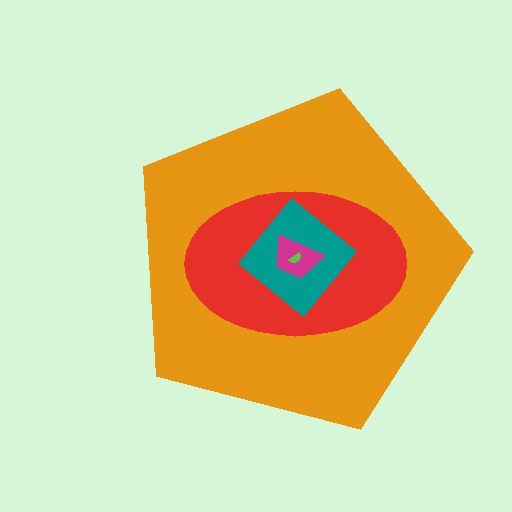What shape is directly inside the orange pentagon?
The red ellipse.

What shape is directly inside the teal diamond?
The magenta trapezoid.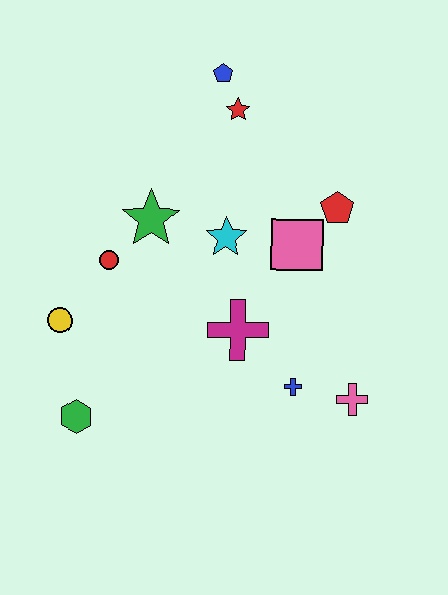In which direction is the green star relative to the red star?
The green star is below the red star.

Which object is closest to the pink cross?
The blue cross is closest to the pink cross.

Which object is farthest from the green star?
The pink cross is farthest from the green star.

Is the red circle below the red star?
Yes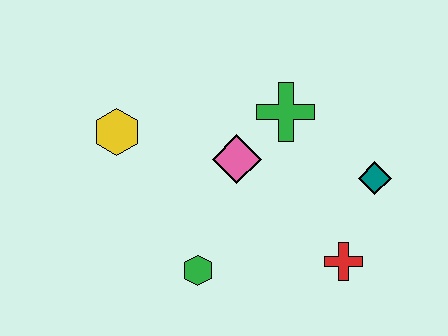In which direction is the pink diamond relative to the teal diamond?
The pink diamond is to the left of the teal diamond.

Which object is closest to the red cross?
The teal diamond is closest to the red cross.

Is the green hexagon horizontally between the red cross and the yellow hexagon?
Yes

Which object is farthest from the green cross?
The green hexagon is farthest from the green cross.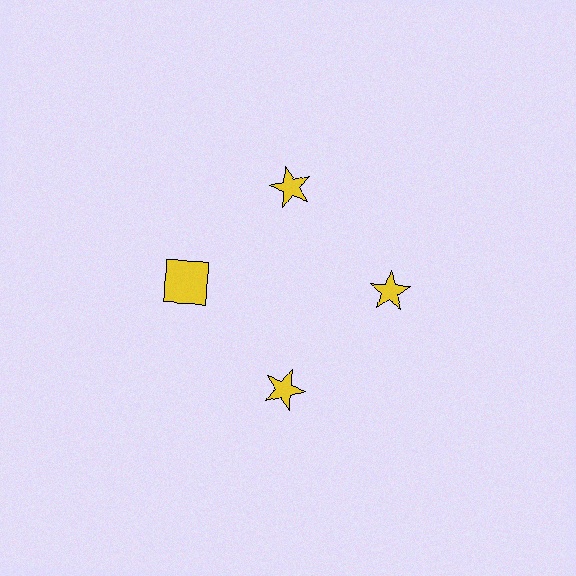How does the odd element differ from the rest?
It has a different shape: square instead of star.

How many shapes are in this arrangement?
There are 4 shapes arranged in a ring pattern.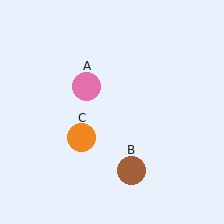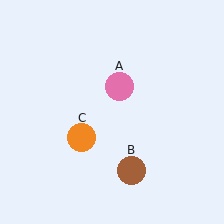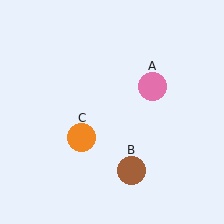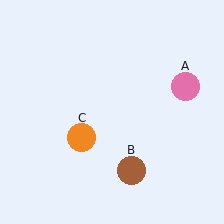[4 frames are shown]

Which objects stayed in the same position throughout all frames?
Brown circle (object B) and orange circle (object C) remained stationary.